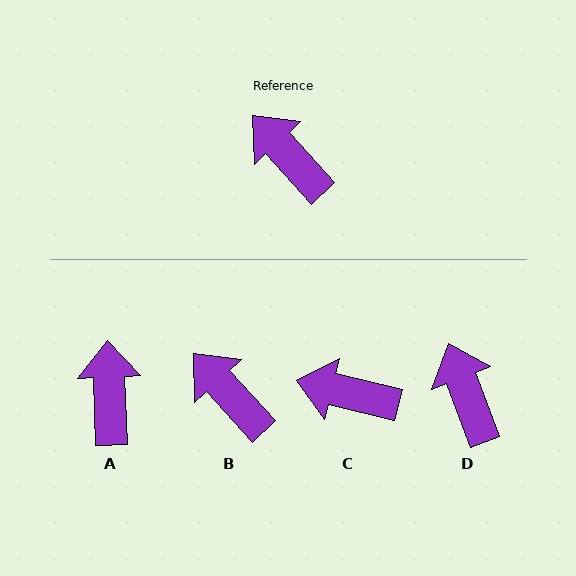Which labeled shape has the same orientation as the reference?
B.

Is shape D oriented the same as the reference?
No, it is off by about 22 degrees.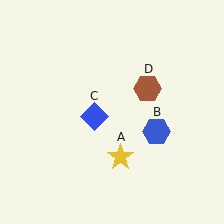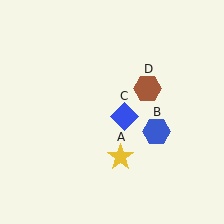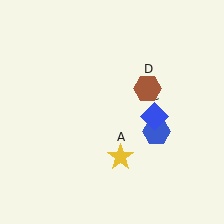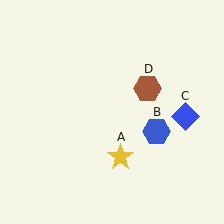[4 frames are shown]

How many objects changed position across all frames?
1 object changed position: blue diamond (object C).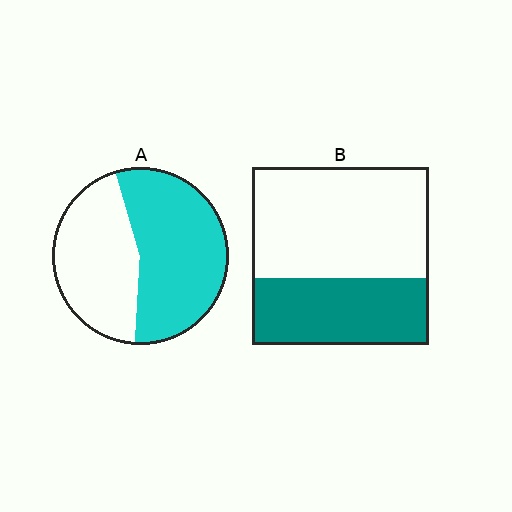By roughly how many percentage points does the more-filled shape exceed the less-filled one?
By roughly 20 percentage points (A over B).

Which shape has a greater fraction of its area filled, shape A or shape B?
Shape A.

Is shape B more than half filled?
No.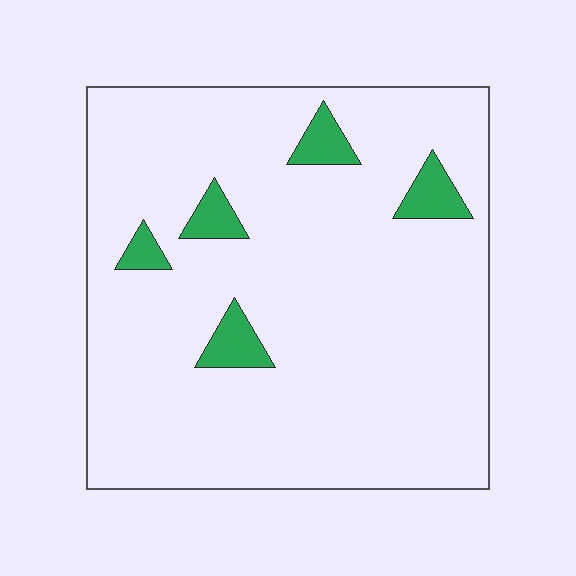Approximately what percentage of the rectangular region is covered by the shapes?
Approximately 5%.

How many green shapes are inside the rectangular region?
5.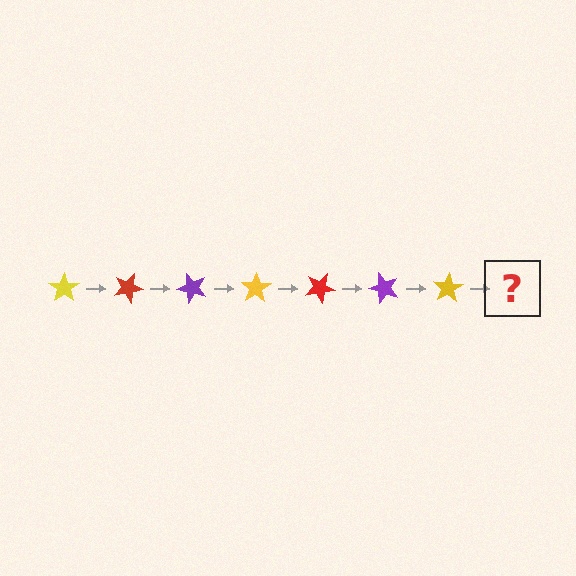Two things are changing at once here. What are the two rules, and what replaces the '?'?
The two rules are that it rotates 25 degrees each step and the color cycles through yellow, red, and purple. The '?' should be a red star, rotated 175 degrees from the start.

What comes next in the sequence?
The next element should be a red star, rotated 175 degrees from the start.